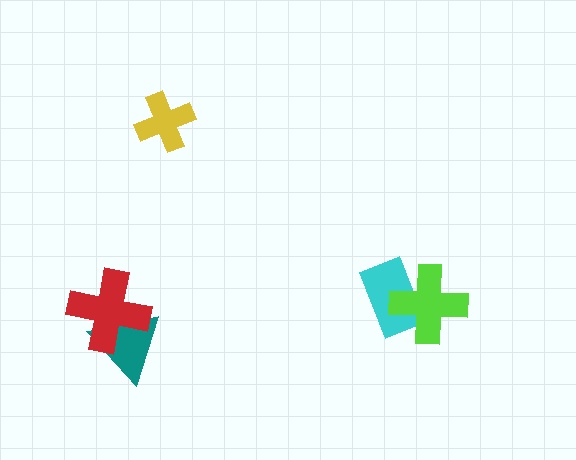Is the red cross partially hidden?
No, no other shape covers it.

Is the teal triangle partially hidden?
Yes, it is partially covered by another shape.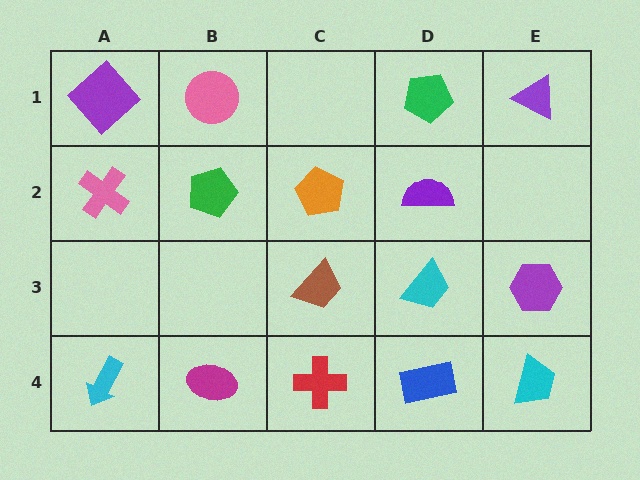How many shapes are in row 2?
4 shapes.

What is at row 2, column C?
An orange pentagon.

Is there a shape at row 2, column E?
No, that cell is empty.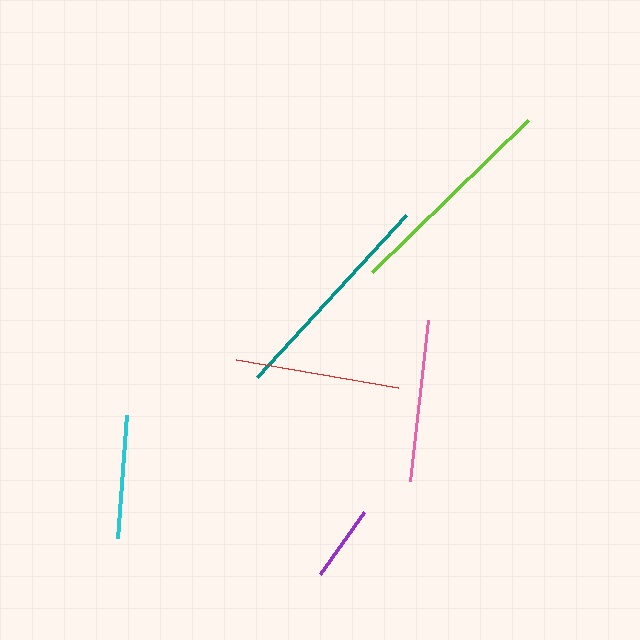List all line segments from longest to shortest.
From longest to shortest: teal, lime, red, pink, cyan, purple.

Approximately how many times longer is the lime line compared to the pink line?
The lime line is approximately 1.3 times the length of the pink line.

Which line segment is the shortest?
The purple line is the shortest at approximately 76 pixels.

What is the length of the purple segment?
The purple segment is approximately 76 pixels long.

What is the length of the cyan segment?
The cyan segment is approximately 124 pixels long.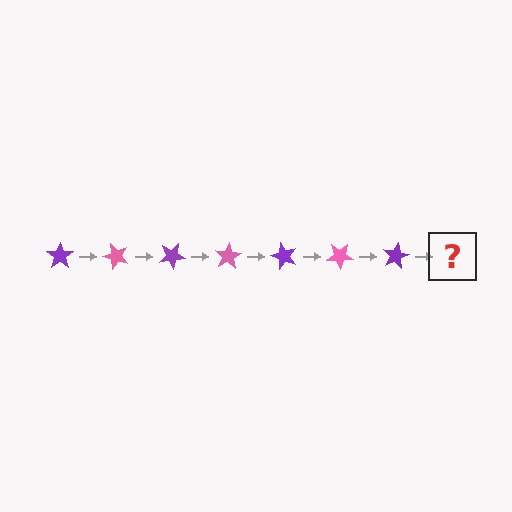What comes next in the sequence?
The next element should be a pink star, rotated 350 degrees from the start.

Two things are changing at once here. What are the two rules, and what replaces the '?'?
The two rules are that it rotates 50 degrees each step and the color cycles through purple and pink. The '?' should be a pink star, rotated 350 degrees from the start.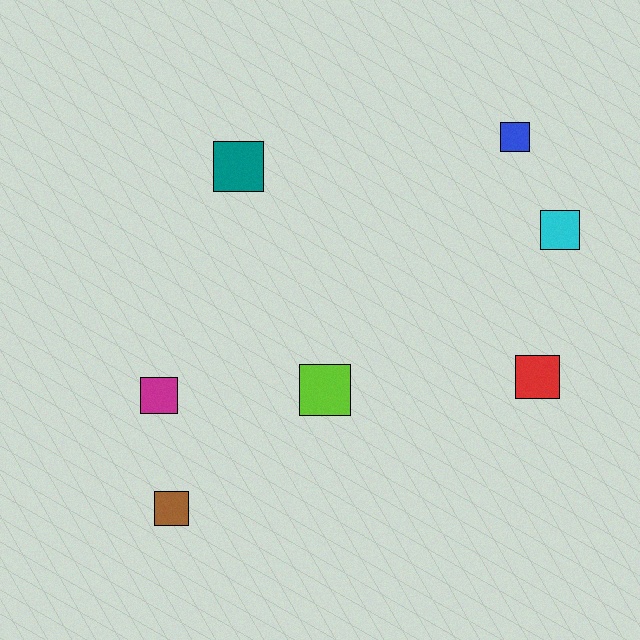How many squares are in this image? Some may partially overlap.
There are 7 squares.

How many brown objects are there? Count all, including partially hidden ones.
There is 1 brown object.